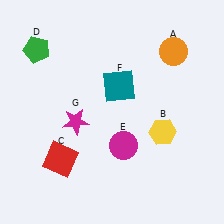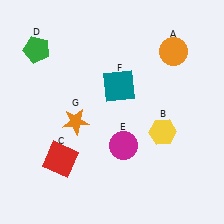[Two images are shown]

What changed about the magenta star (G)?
In Image 1, G is magenta. In Image 2, it changed to orange.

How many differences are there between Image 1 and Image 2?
There is 1 difference between the two images.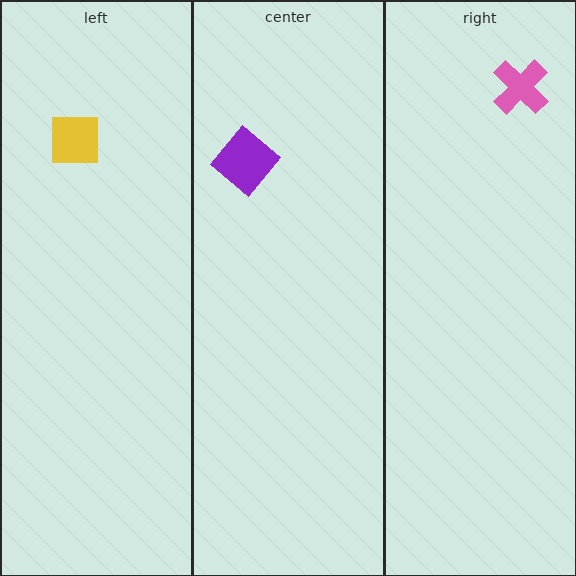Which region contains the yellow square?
The left region.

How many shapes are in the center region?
1.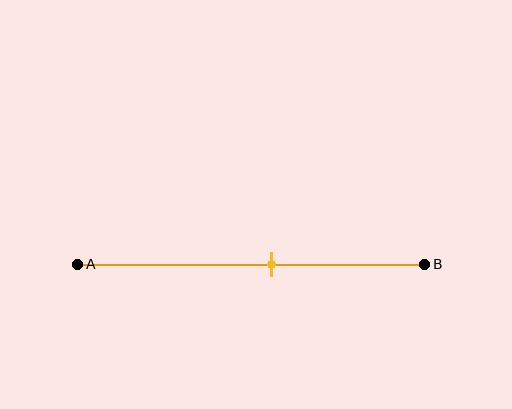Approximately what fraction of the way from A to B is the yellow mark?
The yellow mark is approximately 55% of the way from A to B.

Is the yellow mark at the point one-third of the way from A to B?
No, the mark is at about 55% from A, not at the 33% one-third point.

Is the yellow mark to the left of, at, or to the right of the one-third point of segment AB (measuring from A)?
The yellow mark is to the right of the one-third point of segment AB.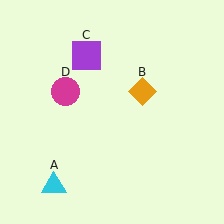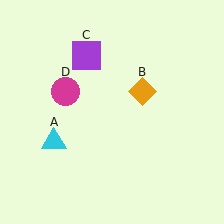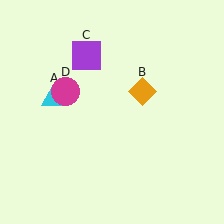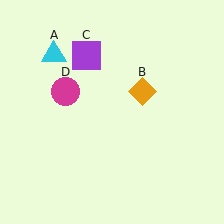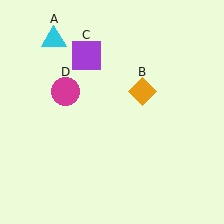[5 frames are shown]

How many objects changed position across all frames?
1 object changed position: cyan triangle (object A).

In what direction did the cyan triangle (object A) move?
The cyan triangle (object A) moved up.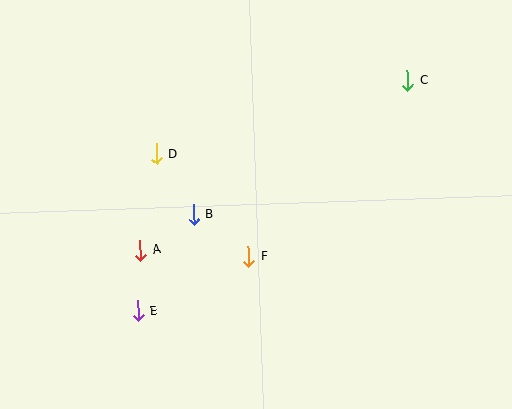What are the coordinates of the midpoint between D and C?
The midpoint between D and C is at (282, 117).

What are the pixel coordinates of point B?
Point B is at (194, 215).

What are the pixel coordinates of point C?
Point C is at (408, 81).